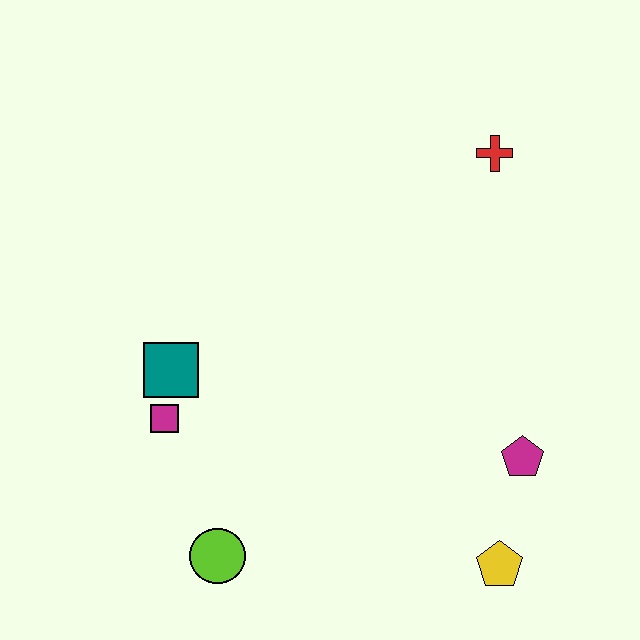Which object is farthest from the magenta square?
The red cross is farthest from the magenta square.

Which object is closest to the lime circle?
The magenta square is closest to the lime circle.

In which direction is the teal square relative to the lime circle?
The teal square is above the lime circle.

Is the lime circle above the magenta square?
No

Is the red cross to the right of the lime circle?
Yes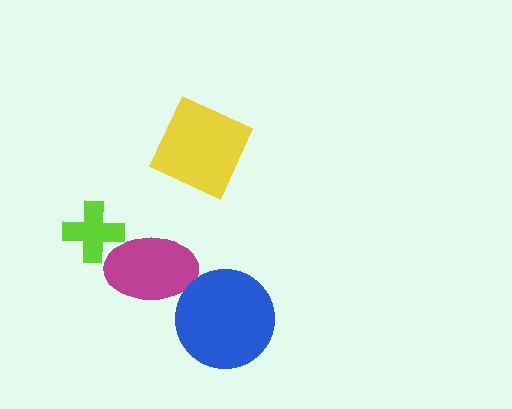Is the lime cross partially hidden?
Yes, it is partially covered by another shape.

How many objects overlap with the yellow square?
0 objects overlap with the yellow square.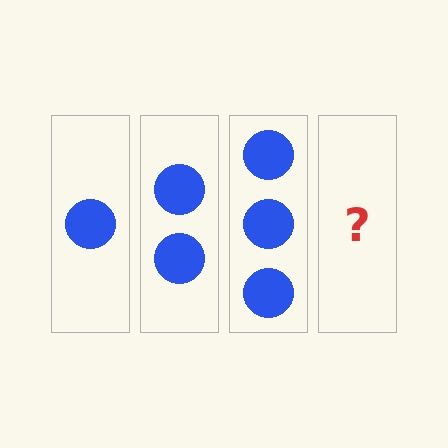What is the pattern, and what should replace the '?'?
The pattern is that each step adds one more circle. The '?' should be 4 circles.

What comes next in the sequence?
The next element should be 4 circles.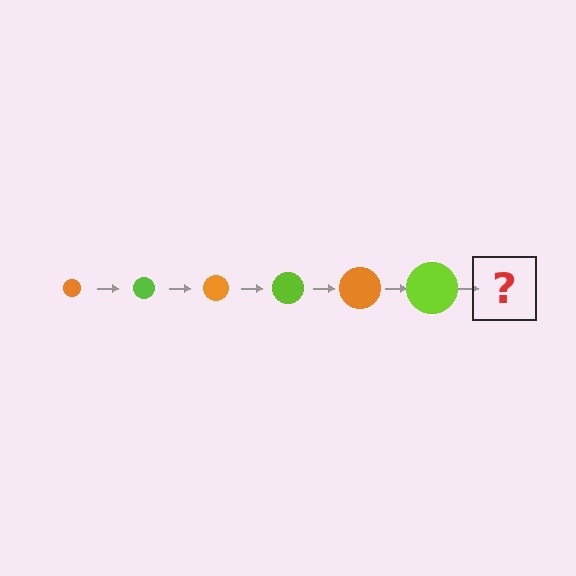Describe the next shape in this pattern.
It should be an orange circle, larger than the previous one.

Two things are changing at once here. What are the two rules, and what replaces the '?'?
The two rules are that the circle grows larger each step and the color cycles through orange and lime. The '?' should be an orange circle, larger than the previous one.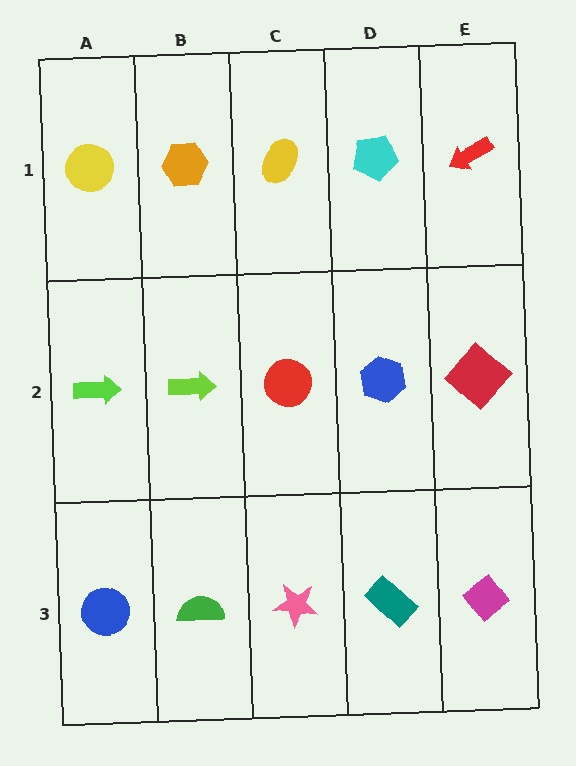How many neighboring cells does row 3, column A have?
2.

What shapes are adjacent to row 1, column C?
A red circle (row 2, column C), an orange hexagon (row 1, column B), a cyan pentagon (row 1, column D).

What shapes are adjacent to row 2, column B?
An orange hexagon (row 1, column B), a green semicircle (row 3, column B), a lime arrow (row 2, column A), a red circle (row 2, column C).